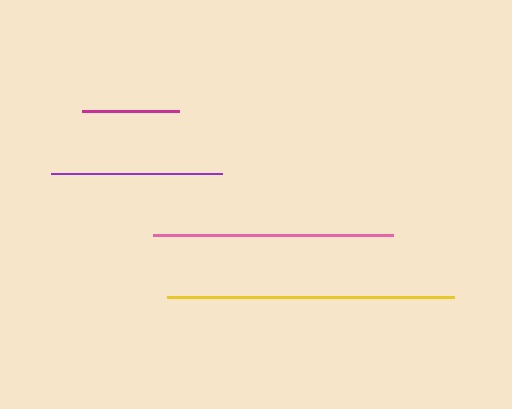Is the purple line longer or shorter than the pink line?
The pink line is longer than the purple line.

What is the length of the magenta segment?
The magenta segment is approximately 97 pixels long.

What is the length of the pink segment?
The pink segment is approximately 240 pixels long.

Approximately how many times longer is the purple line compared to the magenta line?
The purple line is approximately 1.8 times the length of the magenta line.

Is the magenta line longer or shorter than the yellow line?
The yellow line is longer than the magenta line.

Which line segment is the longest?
The yellow line is the longest at approximately 287 pixels.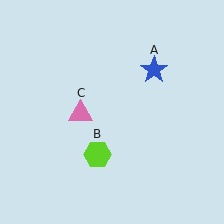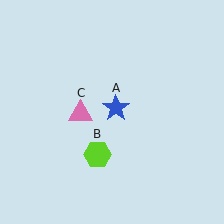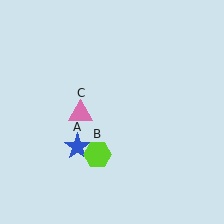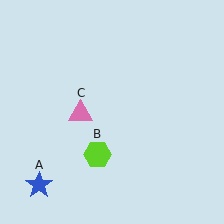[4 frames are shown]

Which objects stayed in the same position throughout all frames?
Lime hexagon (object B) and pink triangle (object C) remained stationary.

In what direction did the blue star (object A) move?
The blue star (object A) moved down and to the left.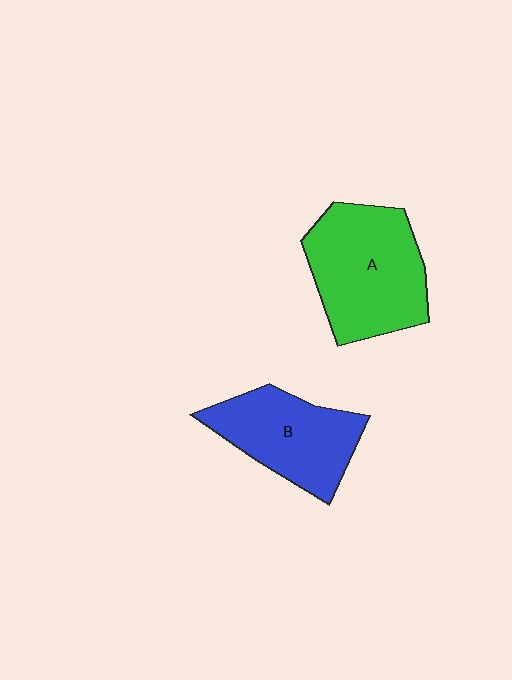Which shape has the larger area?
Shape A (green).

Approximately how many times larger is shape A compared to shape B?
Approximately 1.3 times.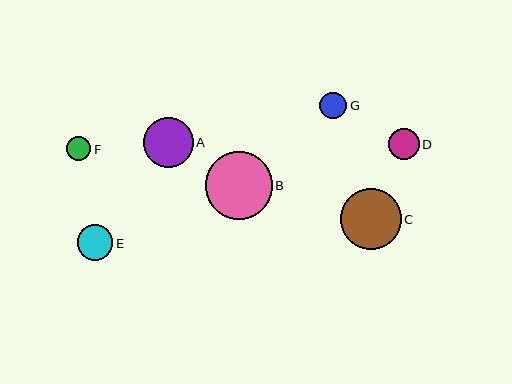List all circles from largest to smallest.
From largest to smallest: B, C, A, E, D, G, F.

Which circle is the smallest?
Circle F is the smallest with a size of approximately 25 pixels.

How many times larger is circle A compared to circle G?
Circle A is approximately 1.9 times the size of circle G.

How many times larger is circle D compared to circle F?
Circle D is approximately 1.2 times the size of circle F.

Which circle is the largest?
Circle B is the largest with a size of approximately 67 pixels.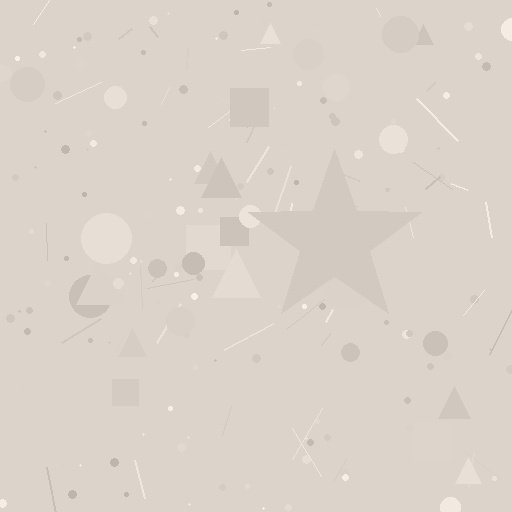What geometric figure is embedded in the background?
A star is embedded in the background.